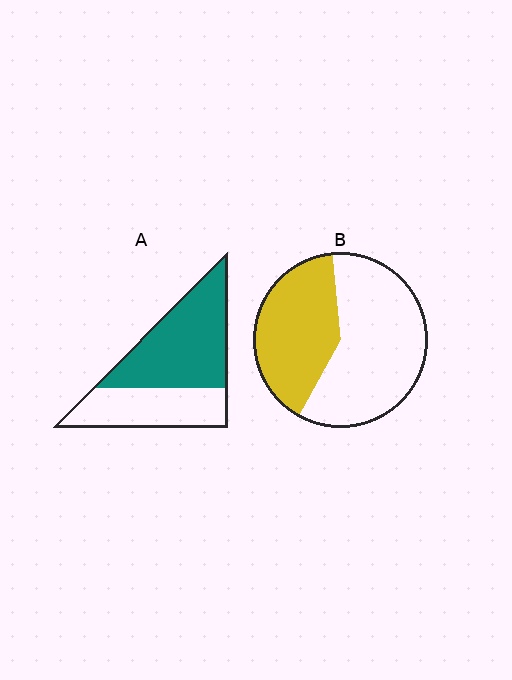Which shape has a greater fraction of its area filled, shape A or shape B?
Shape A.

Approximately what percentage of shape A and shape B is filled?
A is approximately 60% and B is approximately 40%.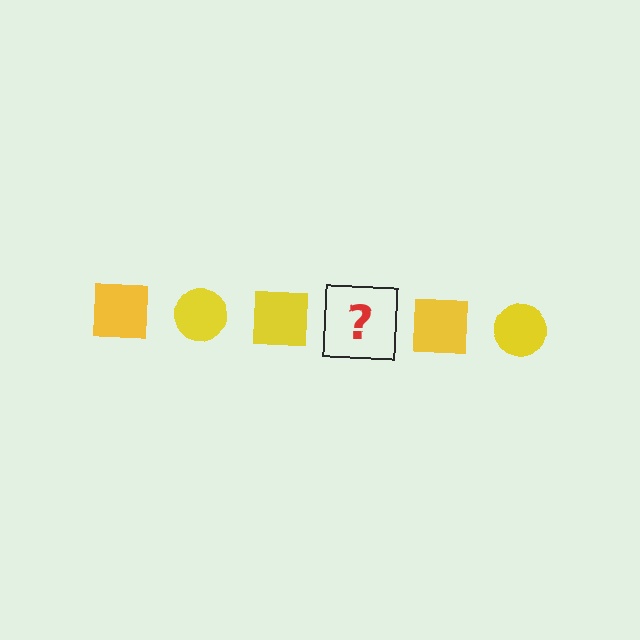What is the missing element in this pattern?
The missing element is a yellow circle.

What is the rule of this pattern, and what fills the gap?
The rule is that the pattern cycles through square, circle shapes in yellow. The gap should be filled with a yellow circle.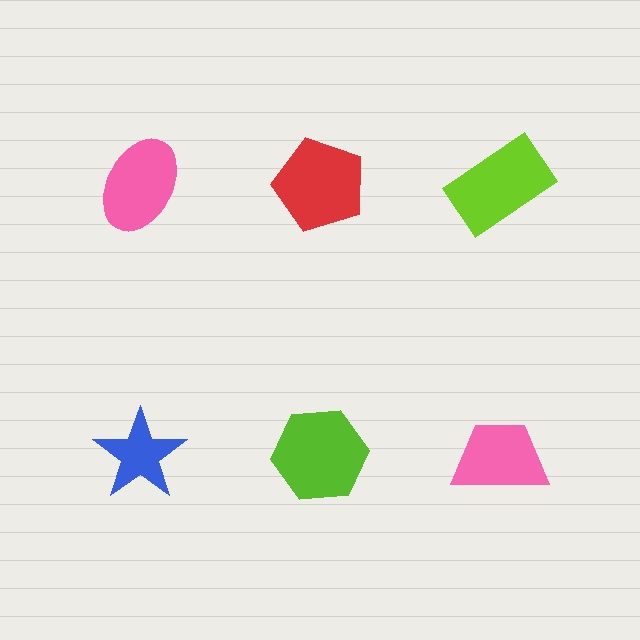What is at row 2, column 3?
A pink trapezoid.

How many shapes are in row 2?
3 shapes.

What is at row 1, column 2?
A red pentagon.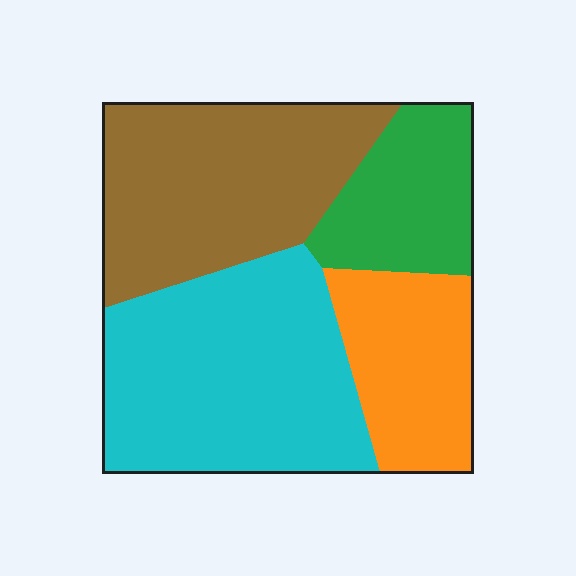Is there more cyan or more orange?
Cyan.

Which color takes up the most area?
Cyan, at roughly 35%.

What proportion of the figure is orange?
Orange covers roughly 20% of the figure.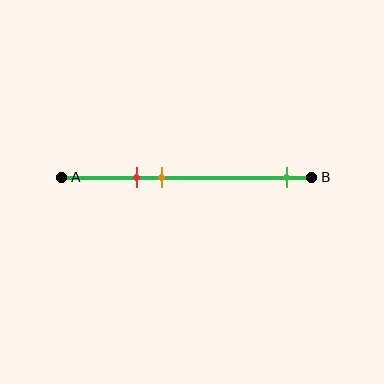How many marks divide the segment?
There are 3 marks dividing the segment.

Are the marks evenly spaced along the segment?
No, the marks are not evenly spaced.